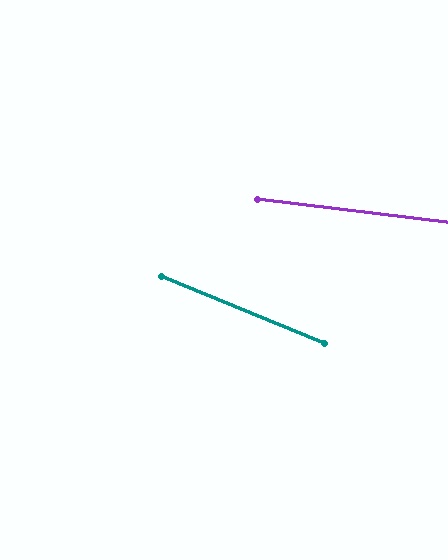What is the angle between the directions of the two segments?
Approximately 15 degrees.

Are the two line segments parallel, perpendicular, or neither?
Neither parallel nor perpendicular — they differ by about 15°.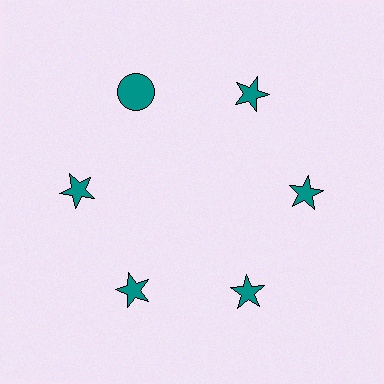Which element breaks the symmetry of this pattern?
The teal circle at roughly the 11 o'clock position breaks the symmetry. All other shapes are teal stars.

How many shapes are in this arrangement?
There are 6 shapes arranged in a ring pattern.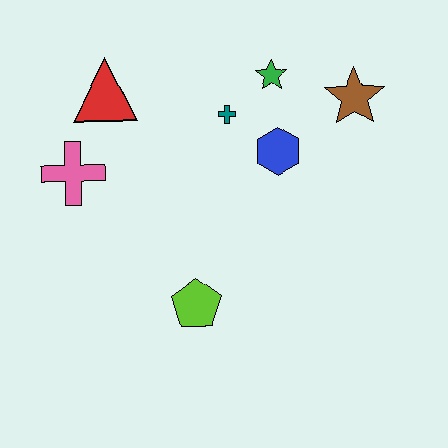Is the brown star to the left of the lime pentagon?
No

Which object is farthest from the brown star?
The pink cross is farthest from the brown star.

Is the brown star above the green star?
No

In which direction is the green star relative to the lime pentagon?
The green star is above the lime pentagon.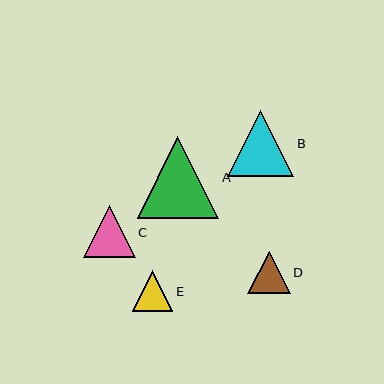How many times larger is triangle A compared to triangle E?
Triangle A is approximately 2.0 times the size of triangle E.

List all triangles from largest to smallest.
From largest to smallest: A, B, C, D, E.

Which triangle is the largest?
Triangle A is the largest with a size of approximately 82 pixels.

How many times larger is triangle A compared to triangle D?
Triangle A is approximately 1.9 times the size of triangle D.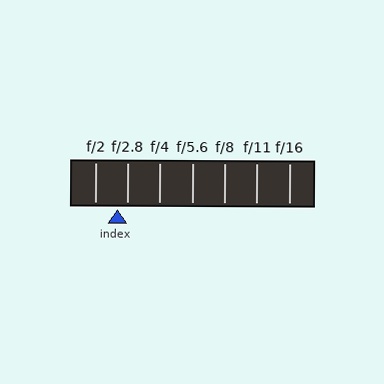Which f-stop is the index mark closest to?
The index mark is closest to f/2.8.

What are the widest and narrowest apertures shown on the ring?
The widest aperture shown is f/2 and the narrowest is f/16.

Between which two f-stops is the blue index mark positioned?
The index mark is between f/2 and f/2.8.